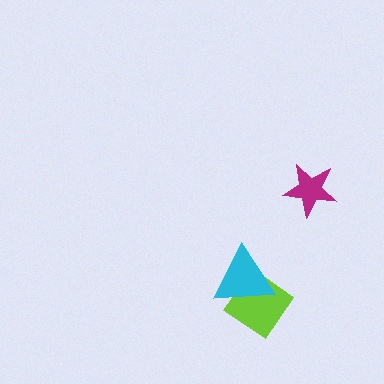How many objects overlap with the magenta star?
0 objects overlap with the magenta star.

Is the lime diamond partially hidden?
Yes, it is partially covered by another shape.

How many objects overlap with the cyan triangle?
1 object overlaps with the cyan triangle.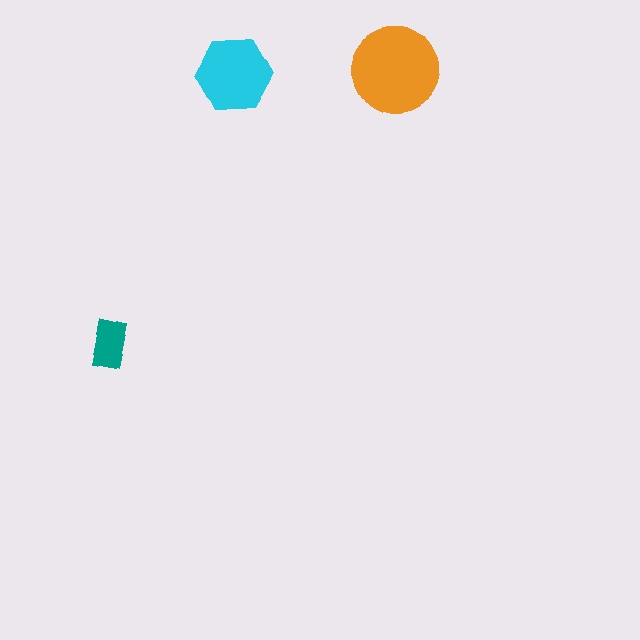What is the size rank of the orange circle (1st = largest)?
1st.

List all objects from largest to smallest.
The orange circle, the cyan hexagon, the teal rectangle.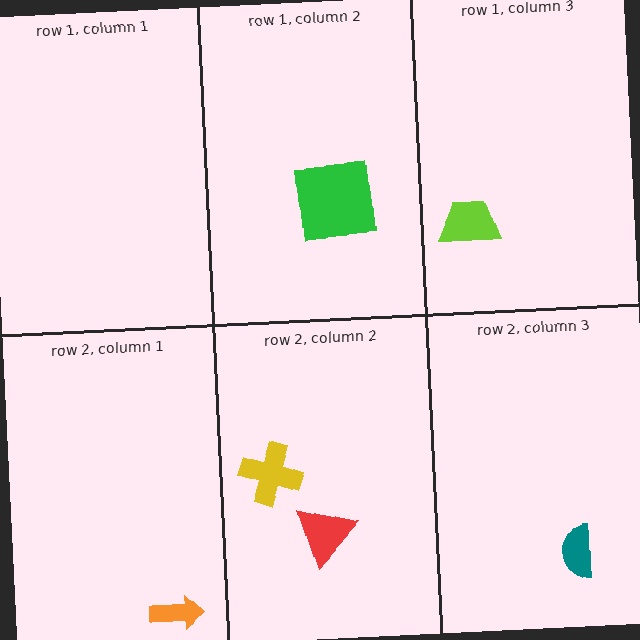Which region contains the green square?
The row 1, column 2 region.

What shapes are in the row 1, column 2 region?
The green square.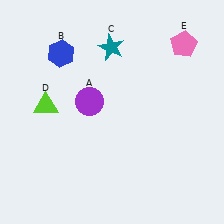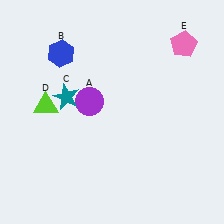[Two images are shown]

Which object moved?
The teal star (C) moved down.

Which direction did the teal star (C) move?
The teal star (C) moved down.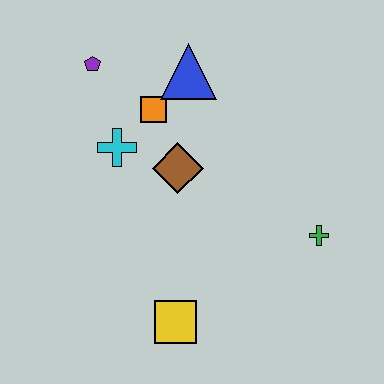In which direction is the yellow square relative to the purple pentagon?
The yellow square is below the purple pentagon.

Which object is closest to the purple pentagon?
The orange square is closest to the purple pentagon.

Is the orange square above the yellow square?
Yes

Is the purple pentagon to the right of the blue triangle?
No